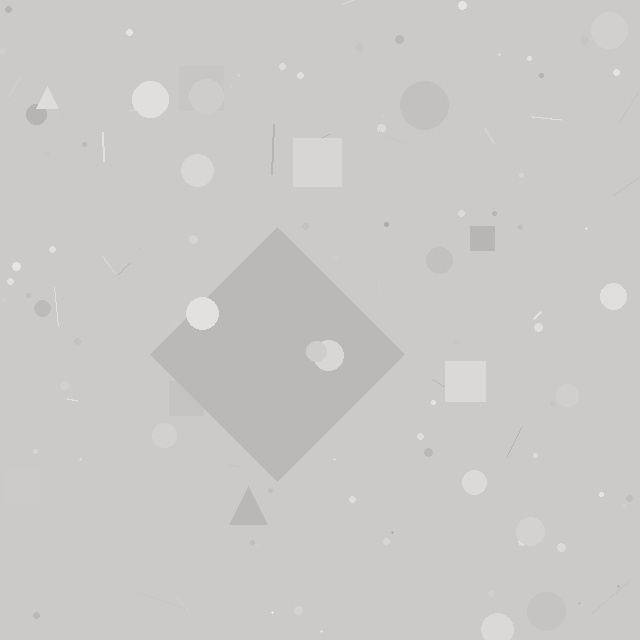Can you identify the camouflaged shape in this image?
The camouflaged shape is a diamond.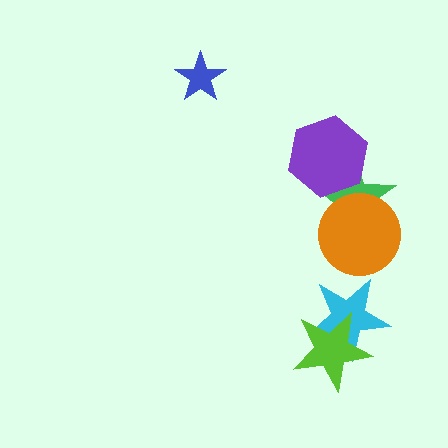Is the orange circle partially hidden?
No, no other shape covers it.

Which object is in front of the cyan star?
The lime star is in front of the cyan star.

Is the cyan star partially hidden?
Yes, it is partially covered by another shape.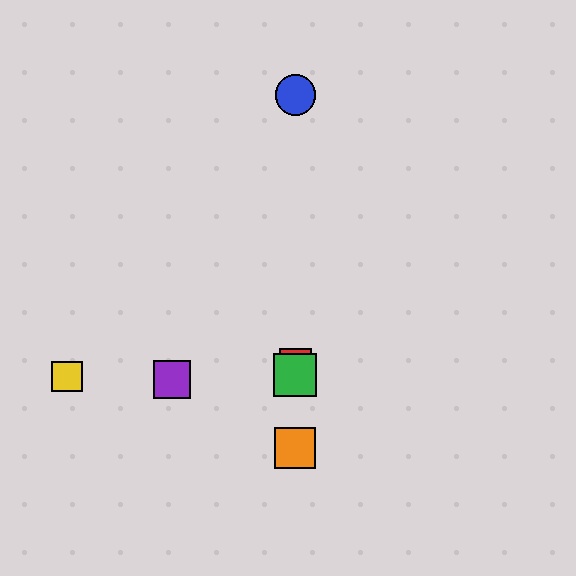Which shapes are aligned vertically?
The red square, the blue circle, the green square, the orange square are aligned vertically.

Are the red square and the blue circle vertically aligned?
Yes, both are at x≈295.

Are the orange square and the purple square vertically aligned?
No, the orange square is at x≈295 and the purple square is at x≈172.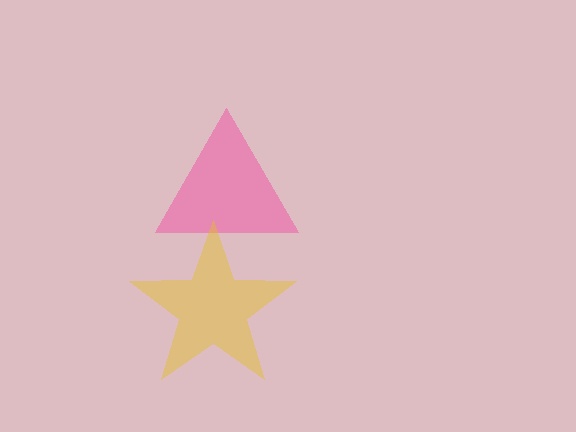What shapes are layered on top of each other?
The layered shapes are: a pink triangle, a yellow star.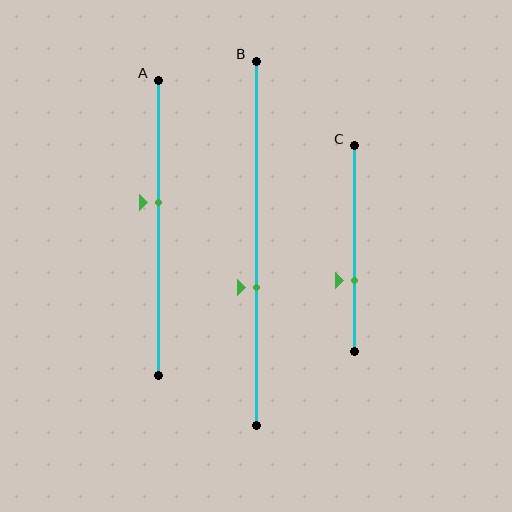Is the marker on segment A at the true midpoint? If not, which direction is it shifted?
No, the marker on segment A is shifted upward by about 9% of the segment length.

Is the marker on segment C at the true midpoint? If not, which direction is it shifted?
No, the marker on segment C is shifted downward by about 16% of the segment length.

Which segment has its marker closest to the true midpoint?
Segment A has its marker closest to the true midpoint.